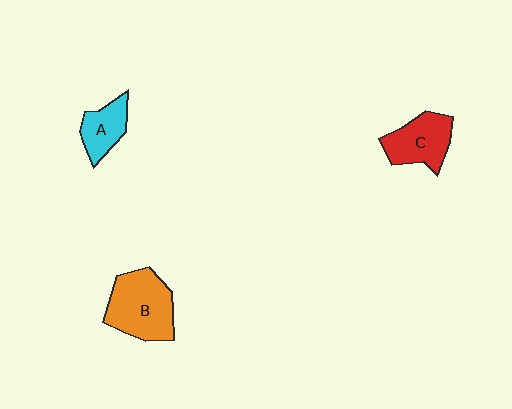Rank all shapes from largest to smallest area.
From largest to smallest: B (orange), C (red), A (cyan).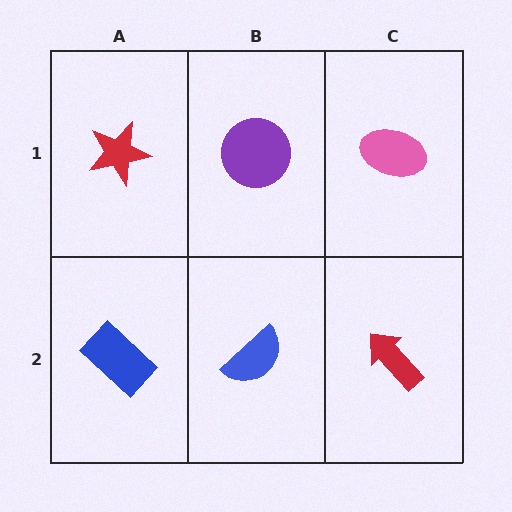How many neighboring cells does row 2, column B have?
3.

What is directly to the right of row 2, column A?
A blue semicircle.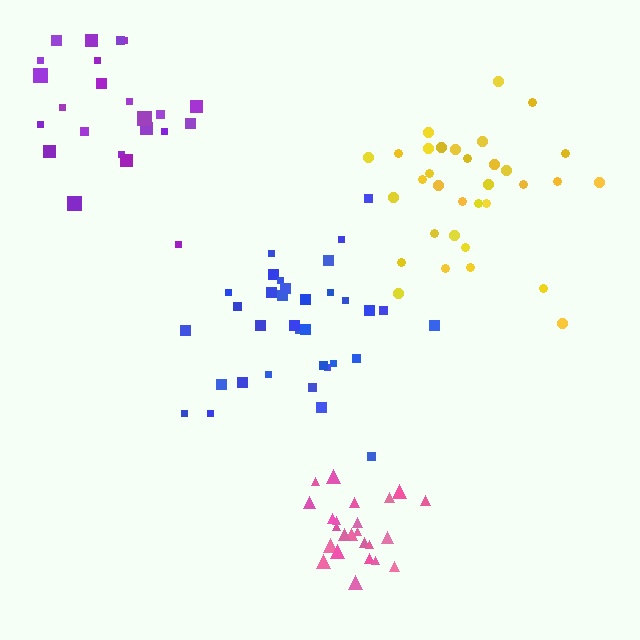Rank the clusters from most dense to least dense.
pink, blue, yellow, purple.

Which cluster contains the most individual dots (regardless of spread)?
Blue (34).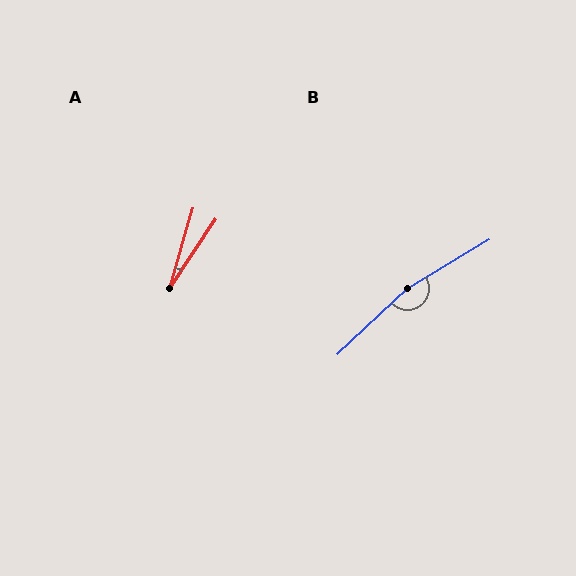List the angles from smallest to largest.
A (18°), B (168°).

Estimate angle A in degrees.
Approximately 18 degrees.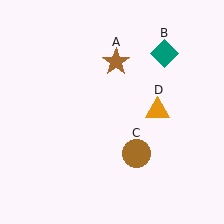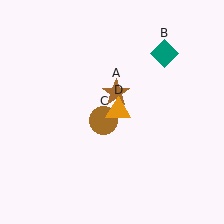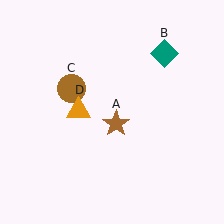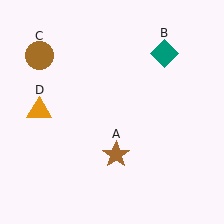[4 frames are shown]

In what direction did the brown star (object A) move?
The brown star (object A) moved down.